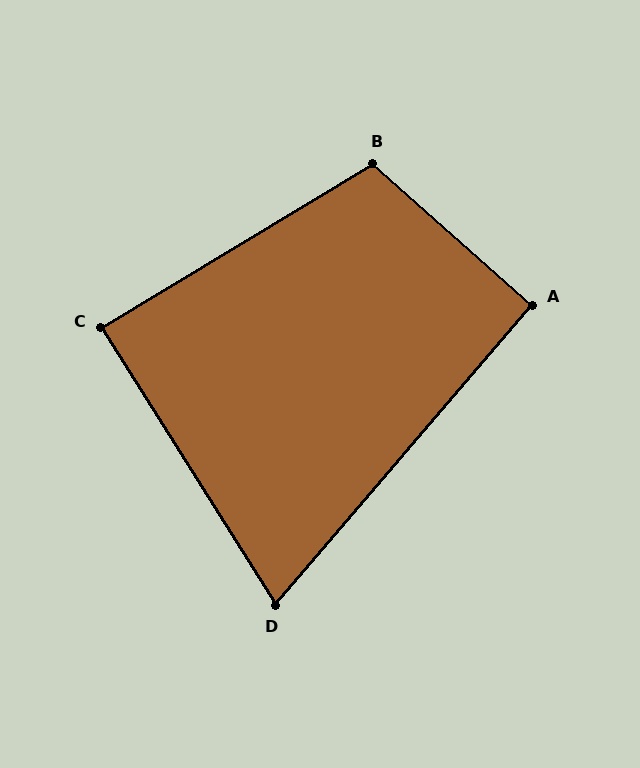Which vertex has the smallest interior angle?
D, at approximately 73 degrees.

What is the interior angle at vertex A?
Approximately 91 degrees (approximately right).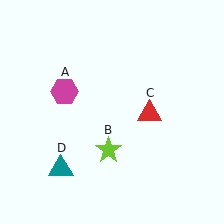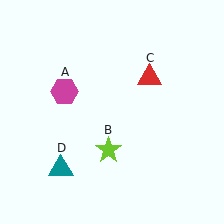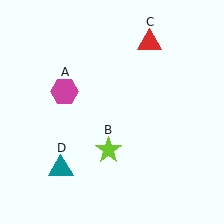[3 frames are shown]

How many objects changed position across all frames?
1 object changed position: red triangle (object C).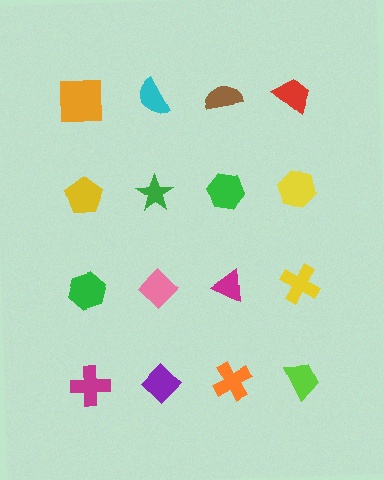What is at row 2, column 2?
A green star.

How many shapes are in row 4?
4 shapes.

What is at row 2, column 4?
A yellow hexagon.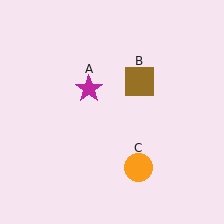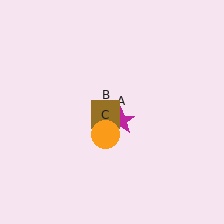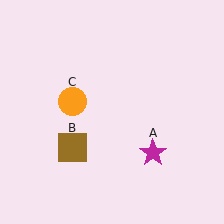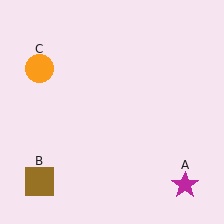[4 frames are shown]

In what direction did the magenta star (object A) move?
The magenta star (object A) moved down and to the right.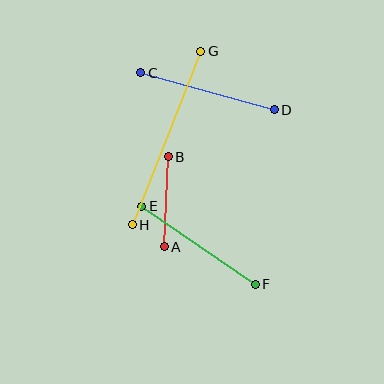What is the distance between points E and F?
The distance is approximately 138 pixels.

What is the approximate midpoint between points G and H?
The midpoint is at approximately (166, 138) pixels.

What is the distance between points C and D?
The distance is approximately 139 pixels.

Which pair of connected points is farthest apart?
Points G and H are farthest apart.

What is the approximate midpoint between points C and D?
The midpoint is at approximately (208, 91) pixels.